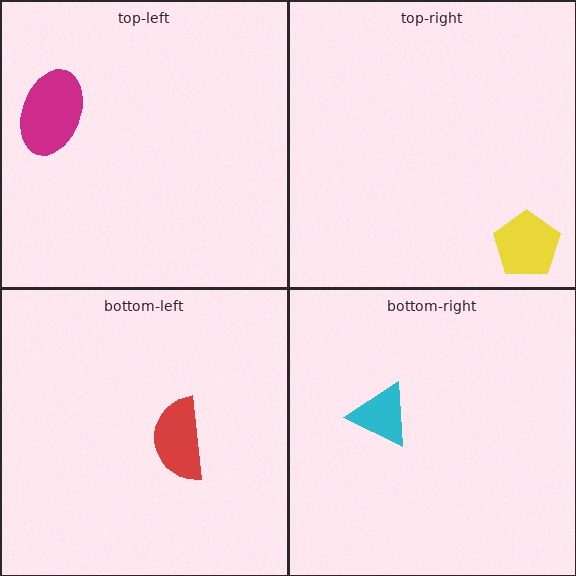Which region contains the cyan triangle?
The bottom-right region.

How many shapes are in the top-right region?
1.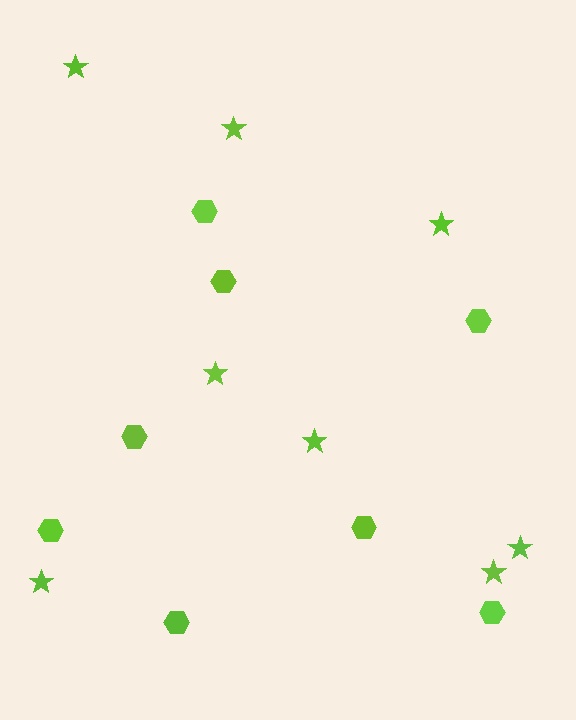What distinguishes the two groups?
There are 2 groups: one group of stars (8) and one group of hexagons (8).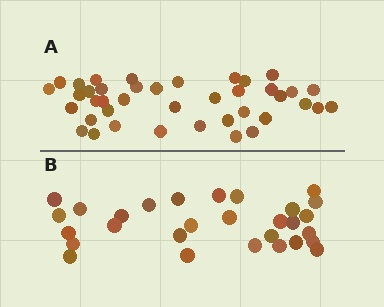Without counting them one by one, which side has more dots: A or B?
Region A (the top region) has more dots.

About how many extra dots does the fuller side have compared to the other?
Region A has roughly 12 or so more dots than region B.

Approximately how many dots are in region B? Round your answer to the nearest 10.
About 30 dots. (The exact count is 29, which rounds to 30.)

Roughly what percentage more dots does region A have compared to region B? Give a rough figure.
About 40% more.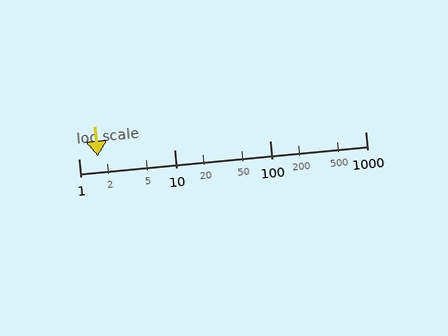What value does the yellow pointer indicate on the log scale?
The pointer indicates approximately 1.6.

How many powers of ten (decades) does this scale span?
The scale spans 3 decades, from 1 to 1000.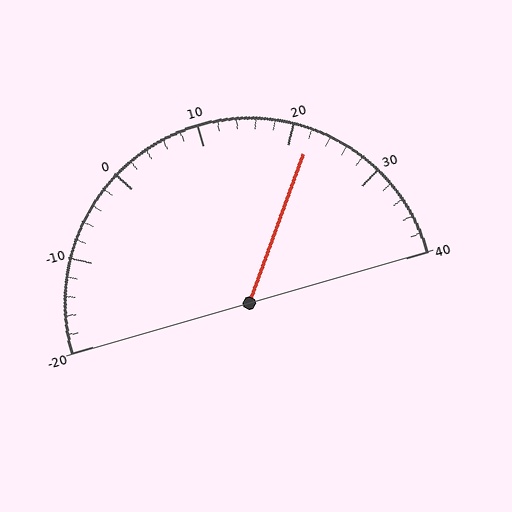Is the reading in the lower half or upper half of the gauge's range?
The reading is in the upper half of the range (-20 to 40).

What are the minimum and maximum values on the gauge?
The gauge ranges from -20 to 40.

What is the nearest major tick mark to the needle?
The nearest major tick mark is 20.